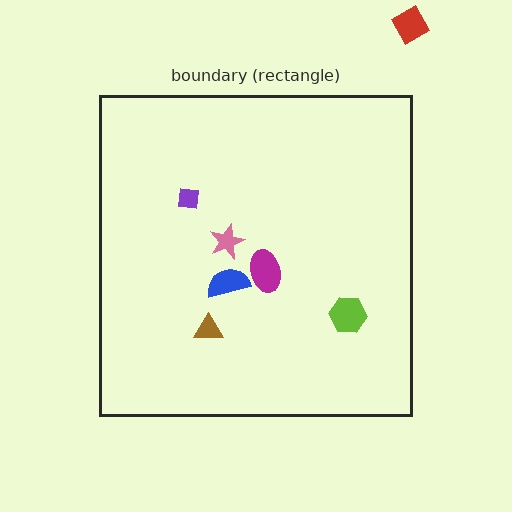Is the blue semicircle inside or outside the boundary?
Inside.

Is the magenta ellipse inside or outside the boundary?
Inside.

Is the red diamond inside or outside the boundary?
Outside.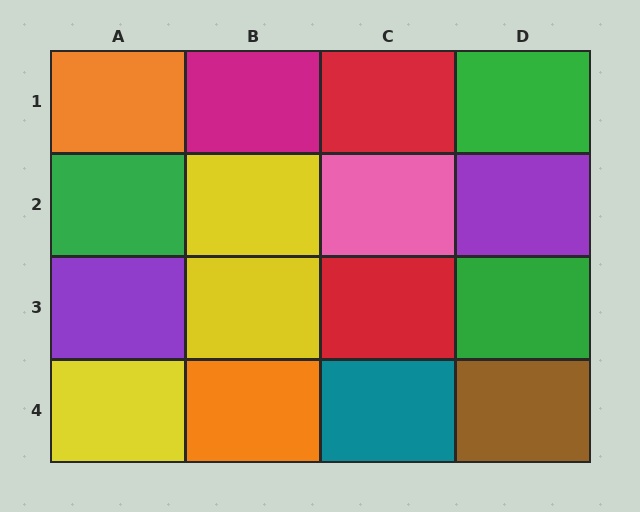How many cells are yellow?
3 cells are yellow.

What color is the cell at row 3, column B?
Yellow.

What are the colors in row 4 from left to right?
Yellow, orange, teal, brown.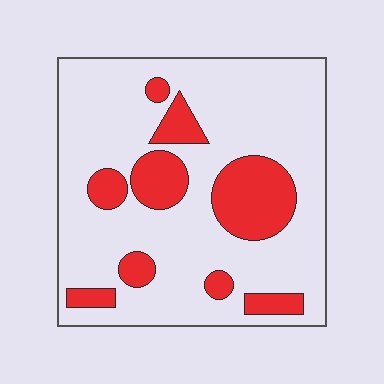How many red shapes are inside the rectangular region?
9.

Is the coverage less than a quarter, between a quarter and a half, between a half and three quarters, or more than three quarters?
Less than a quarter.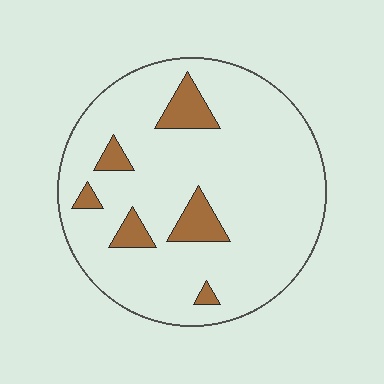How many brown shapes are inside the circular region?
6.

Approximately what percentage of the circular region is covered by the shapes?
Approximately 10%.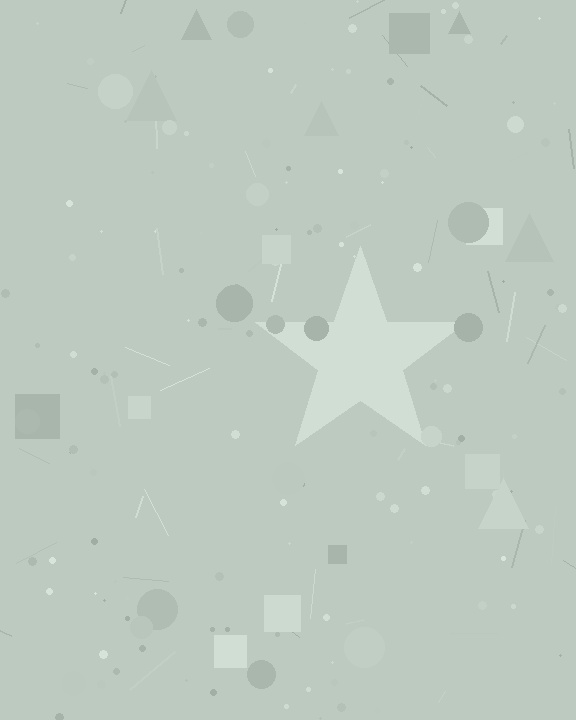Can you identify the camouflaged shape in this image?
The camouflaged shape is a star.